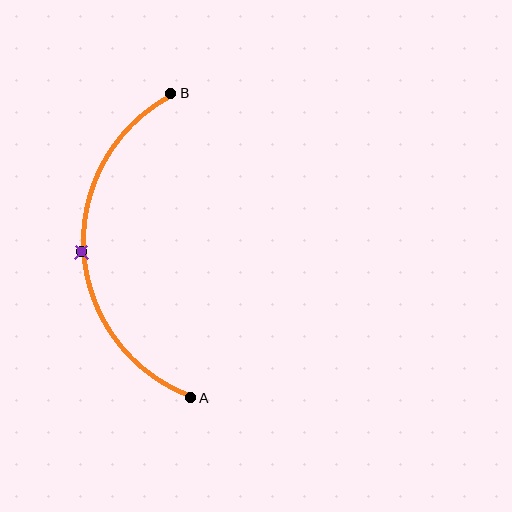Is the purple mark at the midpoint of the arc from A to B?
Yes. The purple mark lies on the arc at equal arc-length from both A and B — it is the arc midpoint.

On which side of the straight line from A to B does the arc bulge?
The arc bulges to the left of the straight line connecting A and B.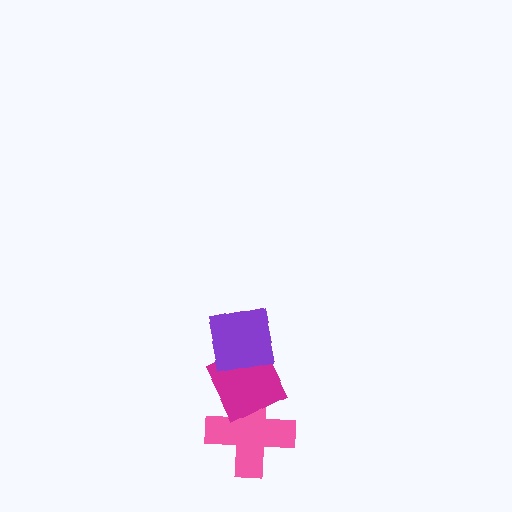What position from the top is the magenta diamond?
The magenta diamond is 2nd from the top.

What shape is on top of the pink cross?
The magenta diamond is on top of the pink cross.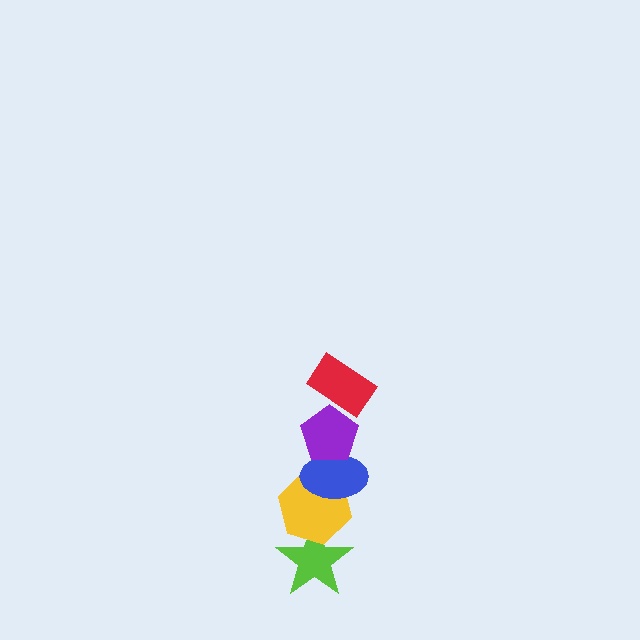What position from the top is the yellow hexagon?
The yellow hexagon is 4th from the top.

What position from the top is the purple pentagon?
The purple pentagon is 2nd from the top.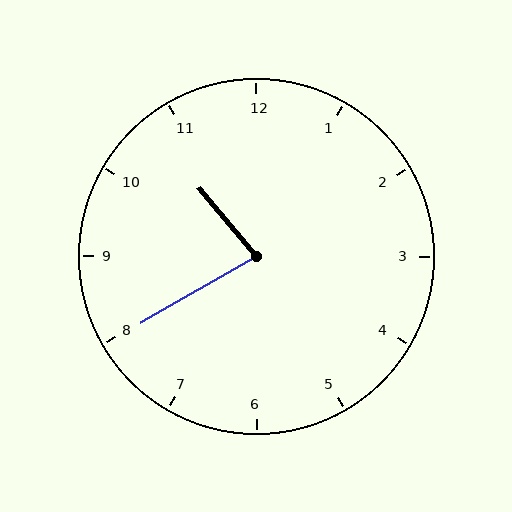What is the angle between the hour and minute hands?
Approximately 80 degrees.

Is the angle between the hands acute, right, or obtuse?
It is acute.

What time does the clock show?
10:40.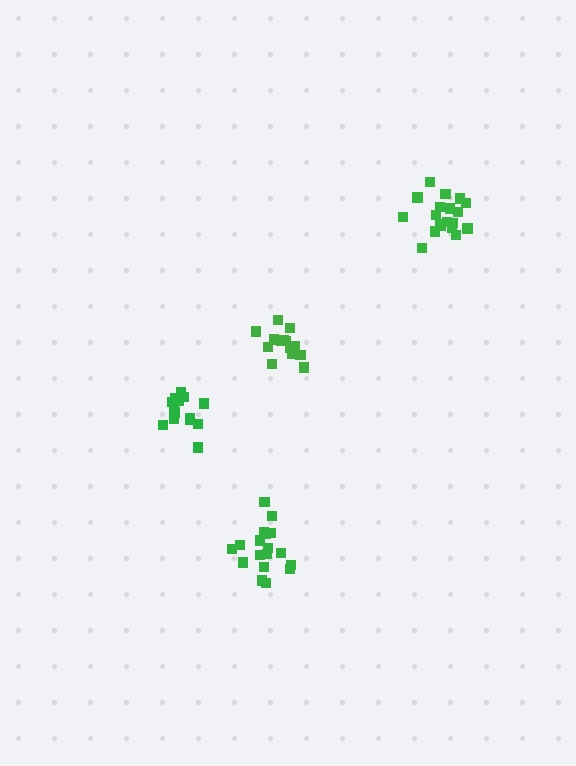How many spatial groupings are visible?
There are 4 spatial groupings.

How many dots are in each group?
Group 1: 14 dots, Group 2: 19 dots, Group 3: 15 dots, Group 4: 18 dots (66 total).